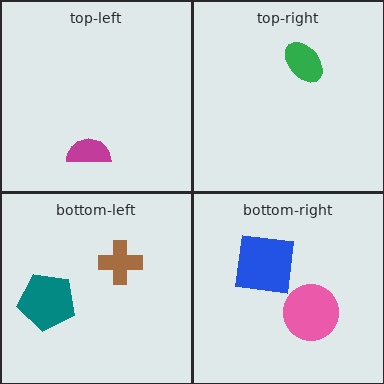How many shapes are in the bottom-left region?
2.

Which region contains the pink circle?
The bottom-right region.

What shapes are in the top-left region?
The magenta semicircle.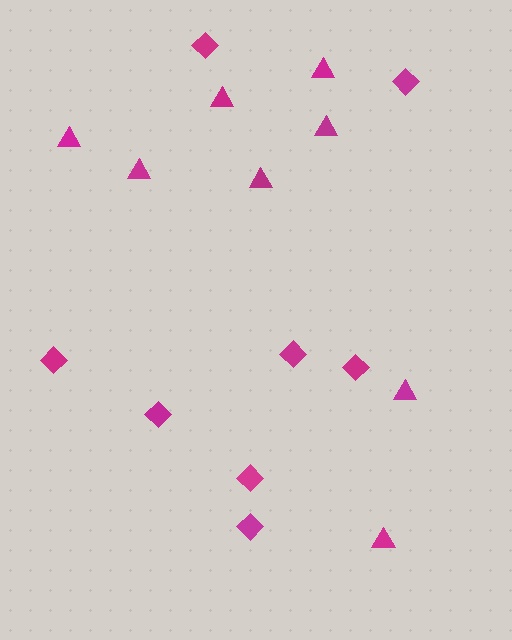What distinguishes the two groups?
There are 2 groups: one group of diamonds (8) and one group of triangles (8).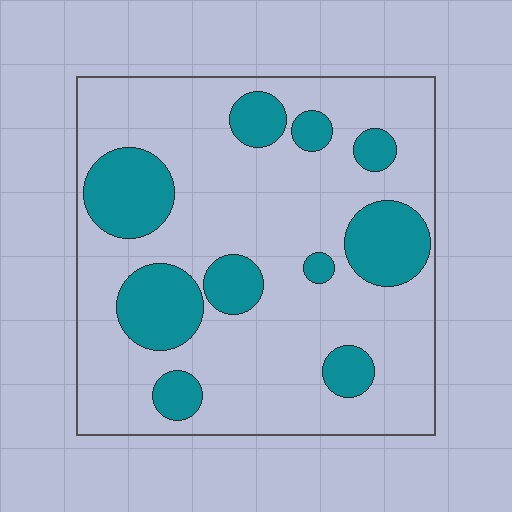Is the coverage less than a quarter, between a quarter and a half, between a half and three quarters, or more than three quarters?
Less than a quarter.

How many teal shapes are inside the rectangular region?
10.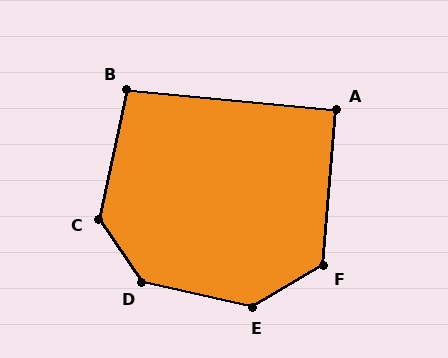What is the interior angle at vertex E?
Approximately 136 degrees (obtuse).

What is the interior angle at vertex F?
Approximately 125 degrees (obtuse).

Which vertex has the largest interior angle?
D, at approximately 138 degrees.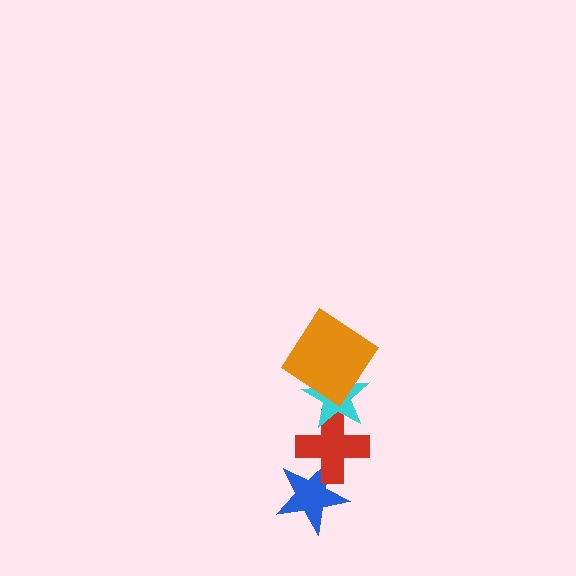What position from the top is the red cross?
The red cross is 3rd from the top.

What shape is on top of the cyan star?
The orange diamond is on top of the cyan star.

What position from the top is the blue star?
The blue star is 4th from the top.